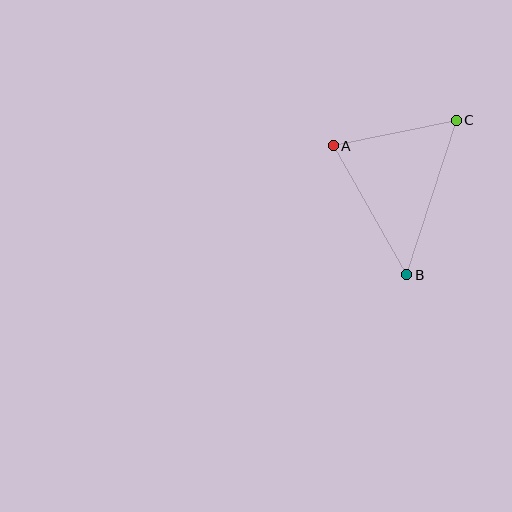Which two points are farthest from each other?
Points B and C are farthest from each other.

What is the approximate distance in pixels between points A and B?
The distance between A and B is approximately 148 pixels.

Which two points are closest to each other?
Points A and C are closest to each other.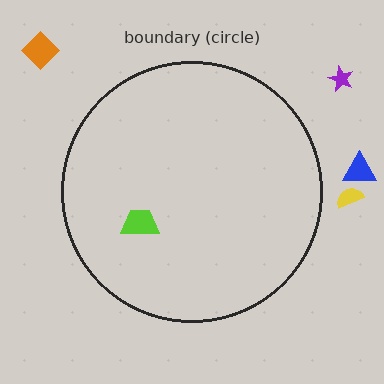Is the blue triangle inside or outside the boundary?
Outside.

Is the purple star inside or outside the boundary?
Outside.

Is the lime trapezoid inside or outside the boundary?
Inside.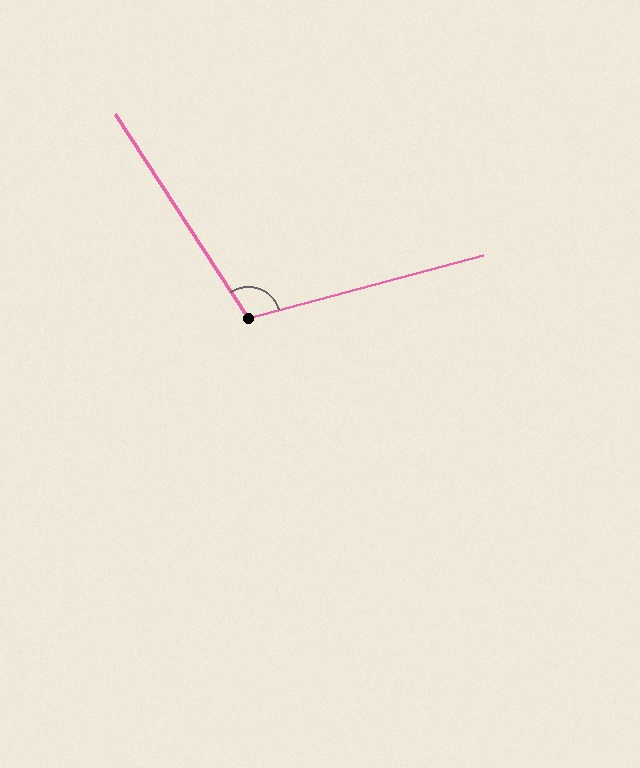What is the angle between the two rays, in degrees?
Approximately 108 degrees.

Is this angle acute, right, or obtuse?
It is obtuse.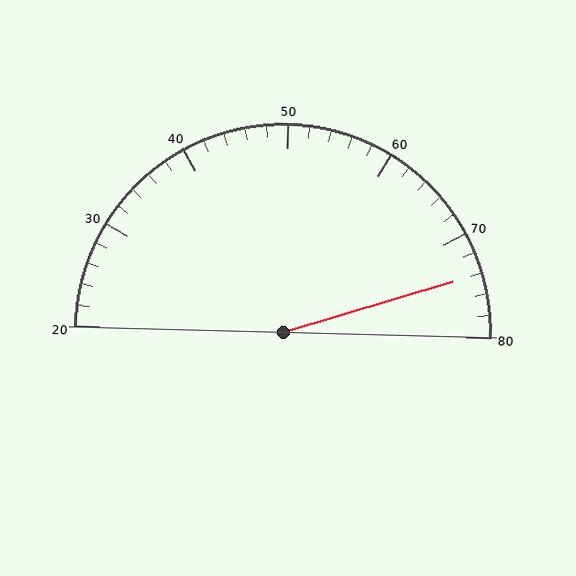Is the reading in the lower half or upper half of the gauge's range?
The reading is in the upper half of the range (20 to 80).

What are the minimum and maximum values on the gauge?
The gauge ranges from 20 to 80.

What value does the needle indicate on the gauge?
The needle indicates approximately 74.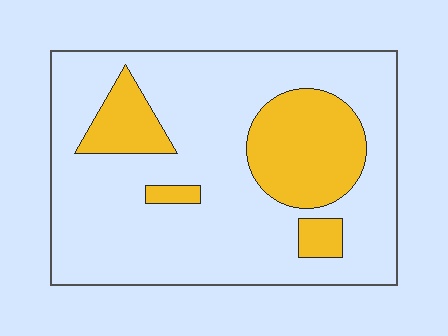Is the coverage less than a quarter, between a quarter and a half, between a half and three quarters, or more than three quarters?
Less than a quarter.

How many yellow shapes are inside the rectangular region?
4.